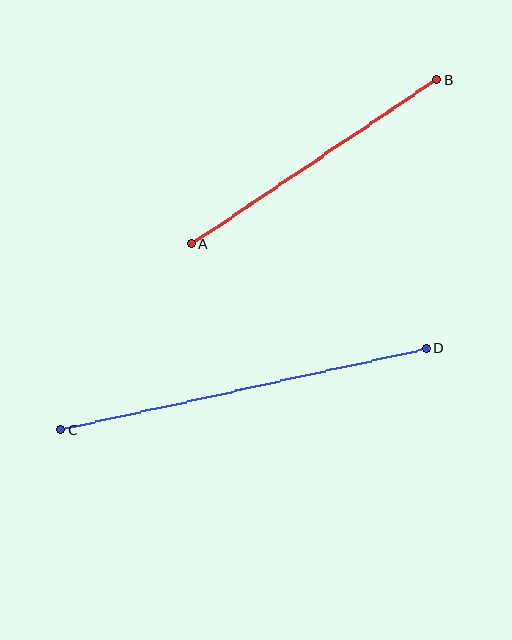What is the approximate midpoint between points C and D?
The midpoint is at approximately (243, 389) pixels.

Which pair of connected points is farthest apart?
Points C and D are farthest apart.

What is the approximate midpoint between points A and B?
The midpoint is at approximately (314, 162) pixels.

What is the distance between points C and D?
The distance is approximately 374 pixels.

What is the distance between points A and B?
The distance is approximately 295 pixels.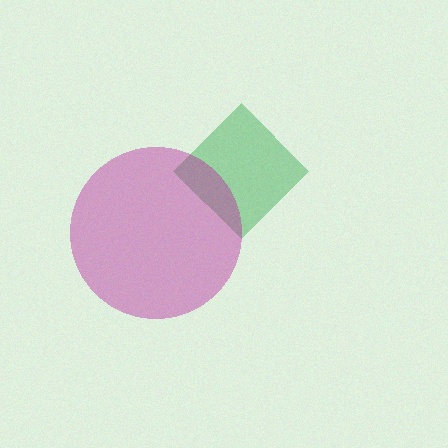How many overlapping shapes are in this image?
There are 2 overlapping shapes in the image.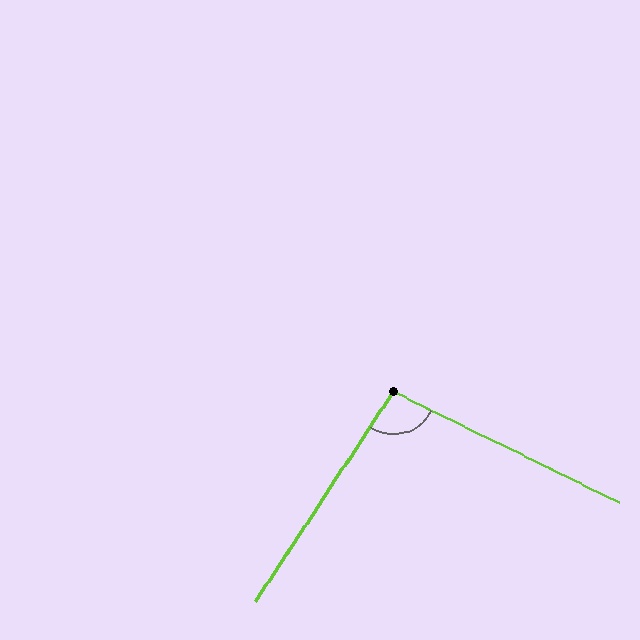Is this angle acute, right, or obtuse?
It is obtuse.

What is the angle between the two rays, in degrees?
Approximately 97 degrees.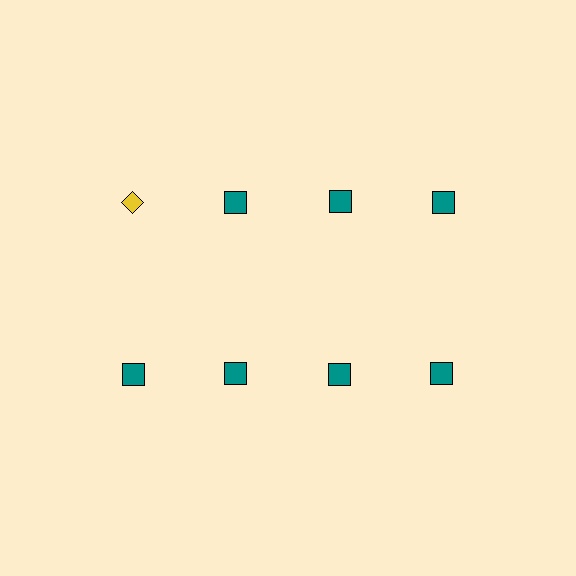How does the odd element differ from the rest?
It differs in both color (yellow instead of teal) and shape (diamond instead of square).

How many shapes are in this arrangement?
There are 8 shapes arranged in a grid pattern.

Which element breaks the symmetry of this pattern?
The yellow diamond in the top row, leftmost column breaks the symmetry. All other shapes are teal squares.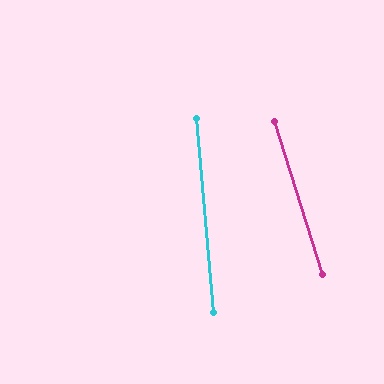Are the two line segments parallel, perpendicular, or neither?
Neither parallel nor perpendicular — they differ by about 13°.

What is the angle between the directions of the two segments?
Approximately 13 degrees.